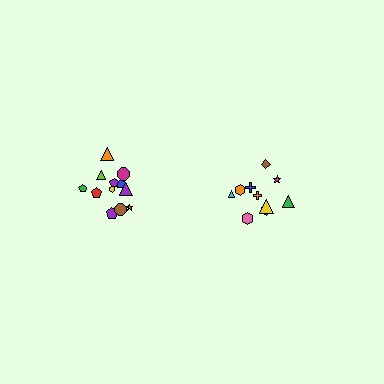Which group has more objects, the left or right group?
The left group.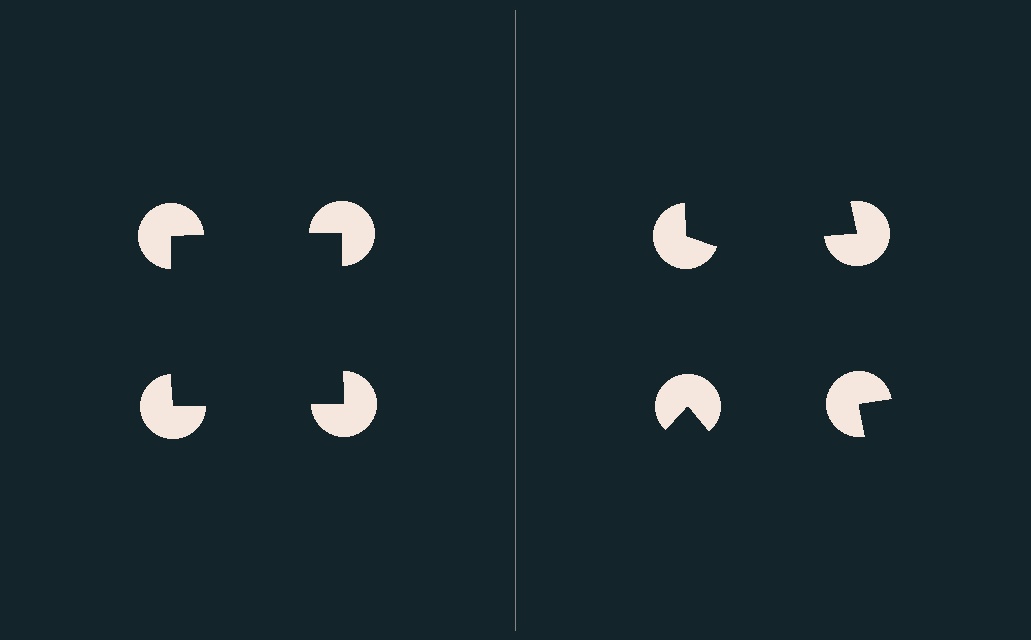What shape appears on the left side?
An illusory square.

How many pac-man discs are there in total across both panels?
8 — 4 on each side.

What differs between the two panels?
The pac-man discs are positioned identically on both sides; only the wedge orientations differ. On the left they align to a square; on the right they are misaligned.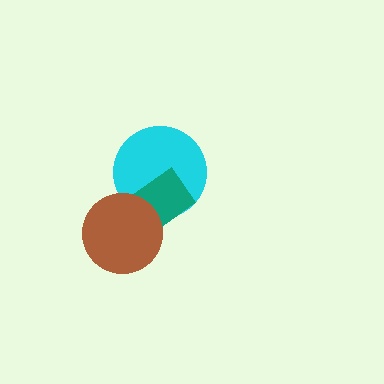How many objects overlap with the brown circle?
2 objects overlap with the brown circle.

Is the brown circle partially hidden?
No, no other shape covers it.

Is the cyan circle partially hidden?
Yes, it is partially covered by another shape.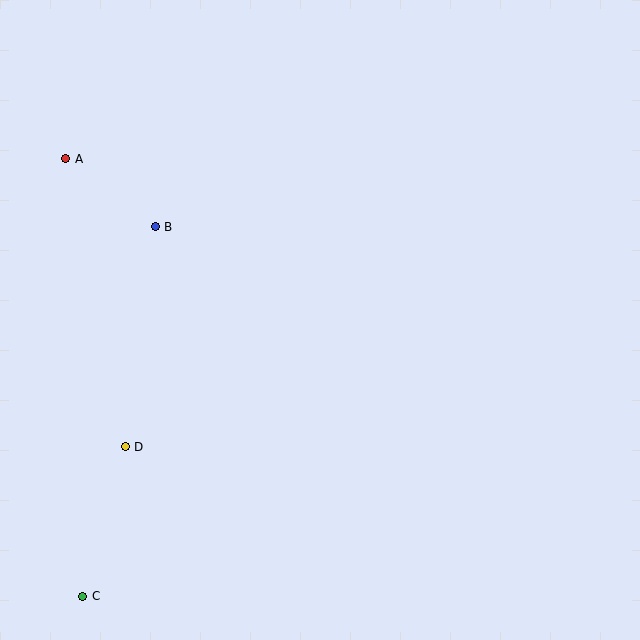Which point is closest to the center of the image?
Point B at (155, 227) is closest to the center.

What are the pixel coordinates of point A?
Point A is at (66, 159).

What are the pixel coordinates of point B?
Point B is at (155, 227).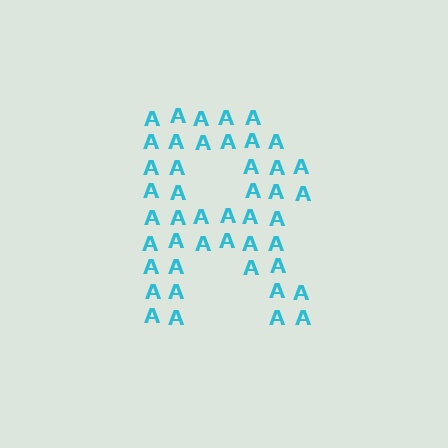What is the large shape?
The large shape is the letter R.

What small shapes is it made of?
It is made of small letter A's.